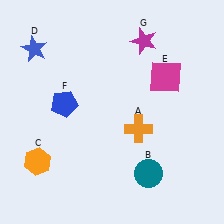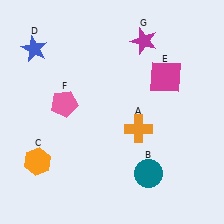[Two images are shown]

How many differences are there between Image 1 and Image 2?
There is 1 difference between the two images.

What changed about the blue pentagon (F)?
In Image 1, F is blue. In Image 2, it changed to pink.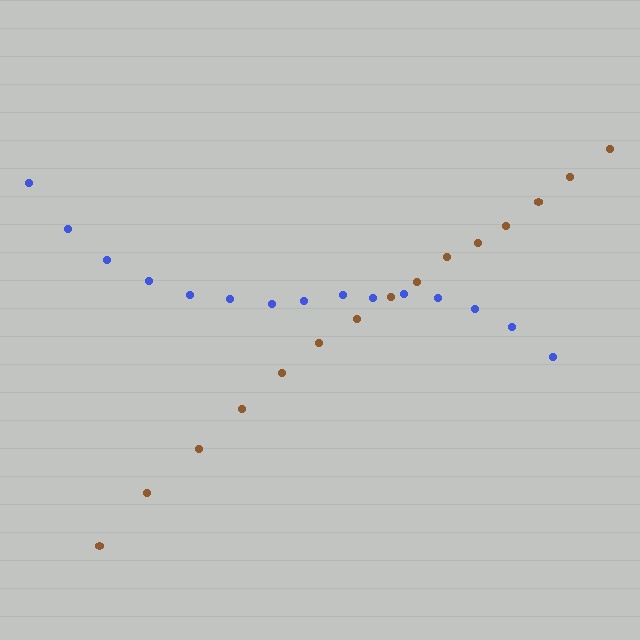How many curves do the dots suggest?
There are 2 distinct paths.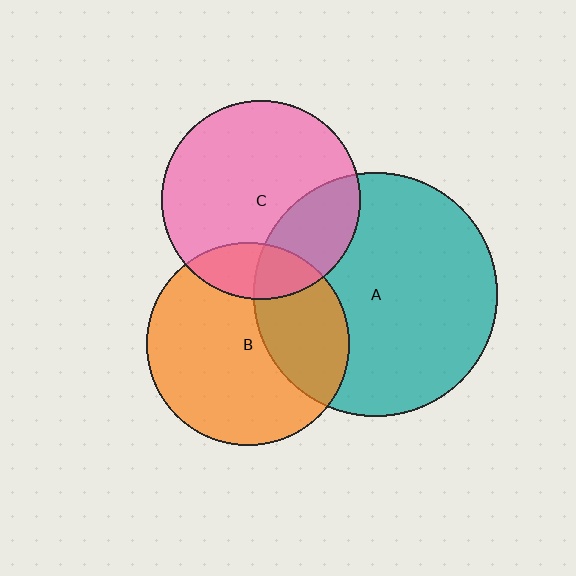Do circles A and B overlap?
Yes.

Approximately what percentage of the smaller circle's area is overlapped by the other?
Approximately 30%.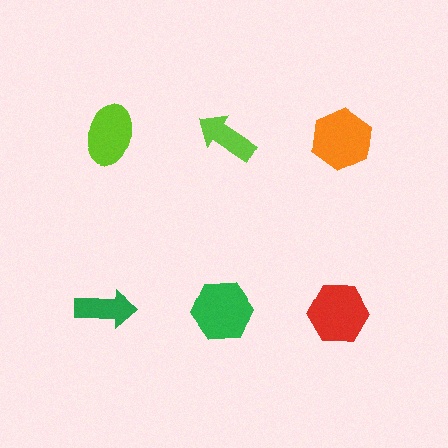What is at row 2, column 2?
A green hexagon.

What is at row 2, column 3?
A red hexagon.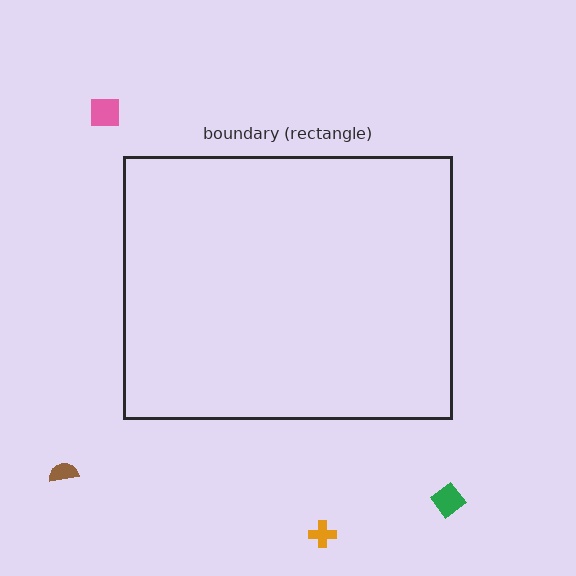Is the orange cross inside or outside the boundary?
Outside.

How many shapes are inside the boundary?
0 inside, 4 outside.